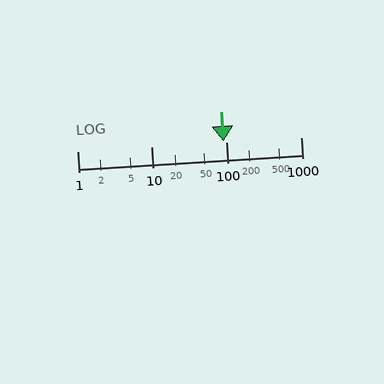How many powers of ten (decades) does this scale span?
The scale spans 3 decades, from 1 to 1000.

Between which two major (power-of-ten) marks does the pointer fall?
The pointer is between 10 and 100.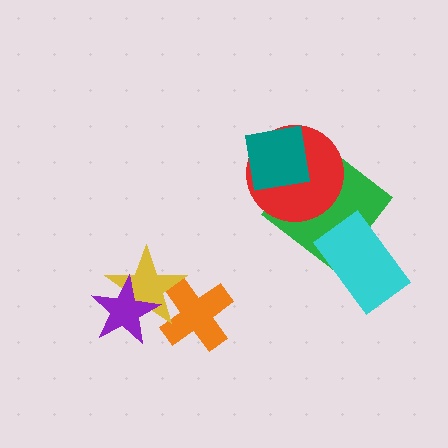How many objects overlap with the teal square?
2 objects overlap with the teal square.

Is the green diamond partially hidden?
Yes, it is partially covered by another shape.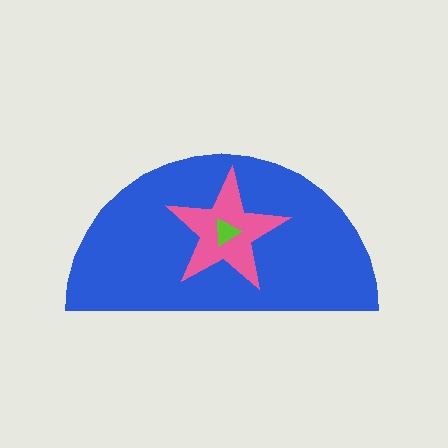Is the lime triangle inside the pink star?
Yes.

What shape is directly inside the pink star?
The lime triangle.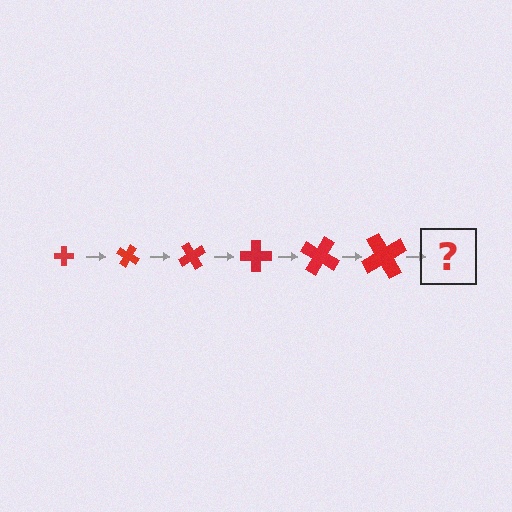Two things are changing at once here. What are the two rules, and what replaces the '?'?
The two rules are that the cross grows larger each step and it rotates 30 degrees each step. The '?' should be a cross, larger than the previous one and rotated 180 degrees from the start.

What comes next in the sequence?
The next element should be a cross, larger than the previous one and rotated 180 degrees from the start.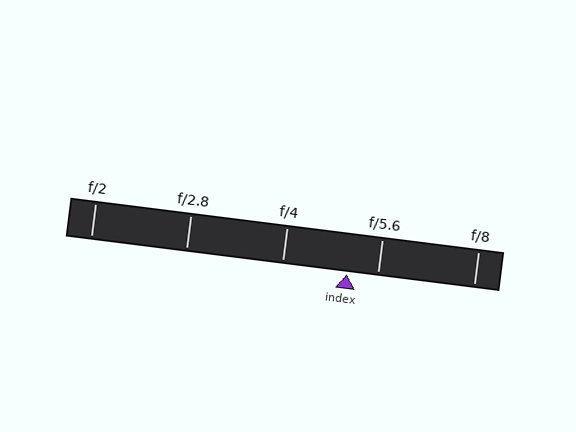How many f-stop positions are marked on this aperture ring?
There are 5 f-stop positions marked.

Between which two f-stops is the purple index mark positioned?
The index mark is between f/4 and f/5.6.